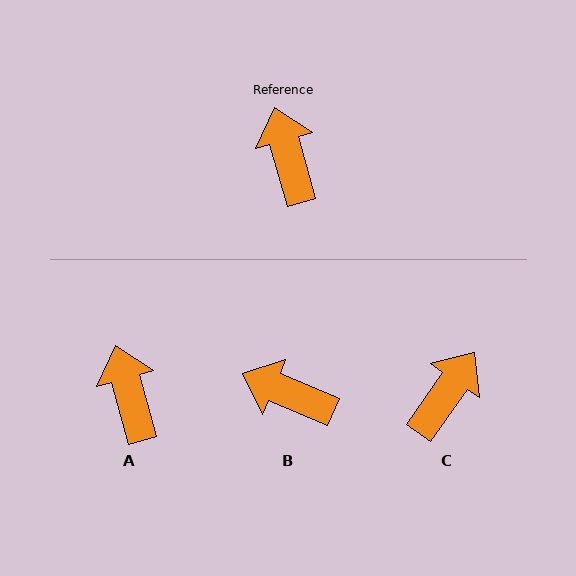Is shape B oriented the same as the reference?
No, it is off by about 51 degrees.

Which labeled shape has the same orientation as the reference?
A.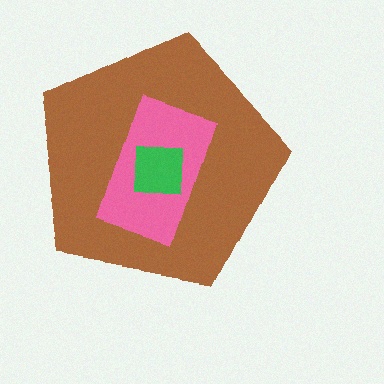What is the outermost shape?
The brown pentagon.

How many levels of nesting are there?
3.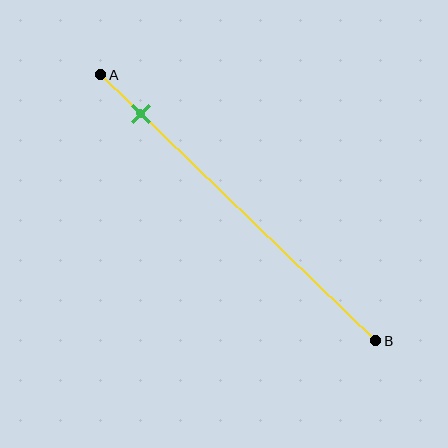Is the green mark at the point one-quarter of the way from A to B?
No, the mark is at about 15% from A, not at the 25% one-quarter point.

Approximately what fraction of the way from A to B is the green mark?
The green mark is approximately 15% of the way from A to B.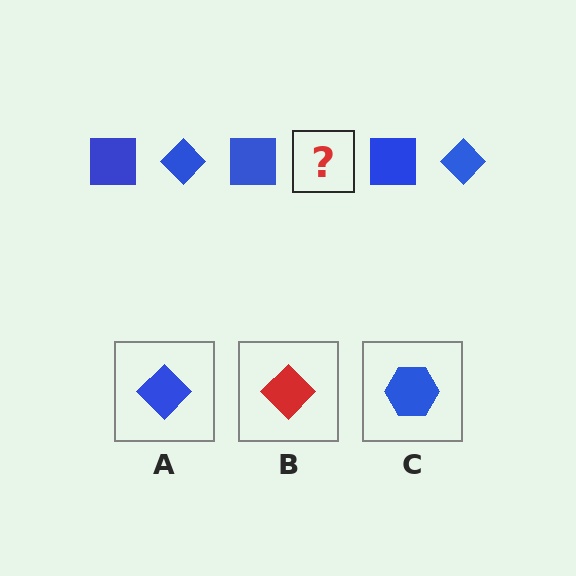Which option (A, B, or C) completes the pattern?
A.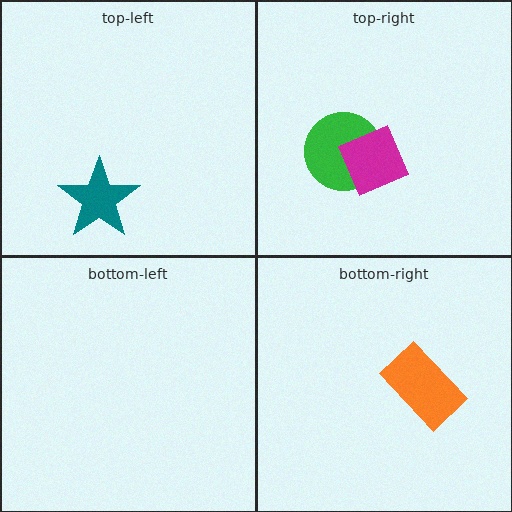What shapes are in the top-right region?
The green circle, the magenta square.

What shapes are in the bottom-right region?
The orange rectangle.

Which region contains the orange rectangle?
The bottom-right region.